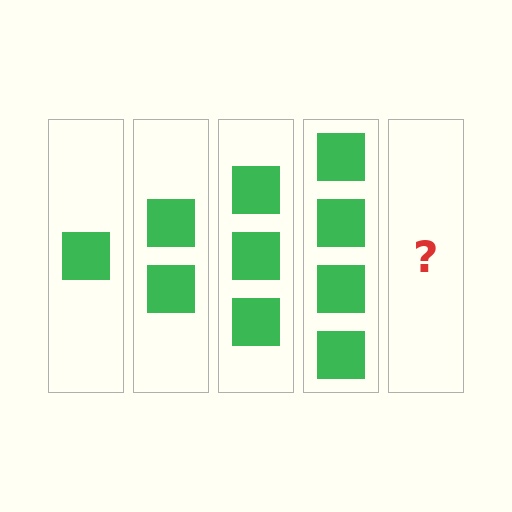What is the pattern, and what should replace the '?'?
The pattern is that each step adds one more square. The '?' should be 5 squares.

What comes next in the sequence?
The next element should be 5 squares.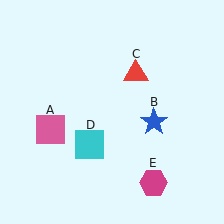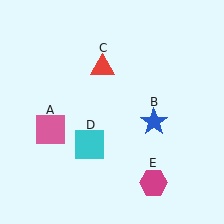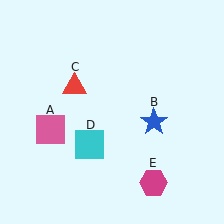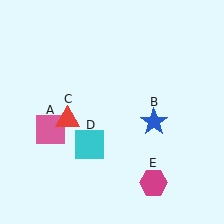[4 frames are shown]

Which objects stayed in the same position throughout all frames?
Pink square (object A) and blue star (object B) and cyan square (object D) and magenta hexagon (object E) remained stationary.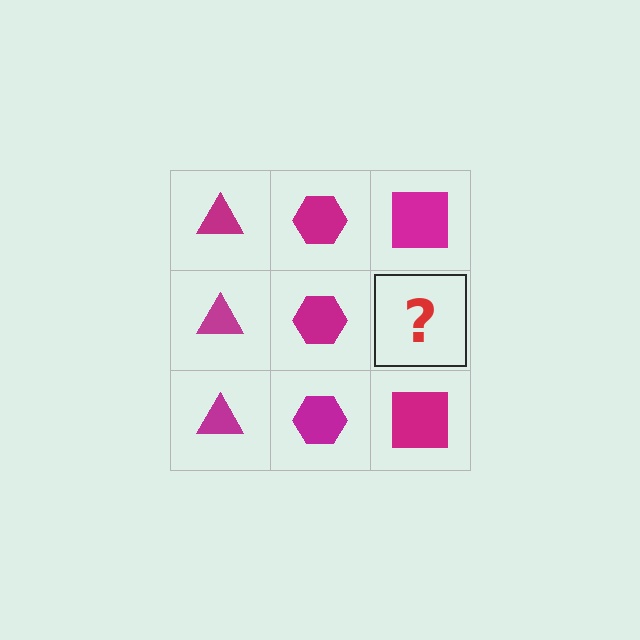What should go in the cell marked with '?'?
The missing cell should contain a magenta square.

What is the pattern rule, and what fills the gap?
The rule is that each column has a consistent shape. The gap should be filled with a magenta square.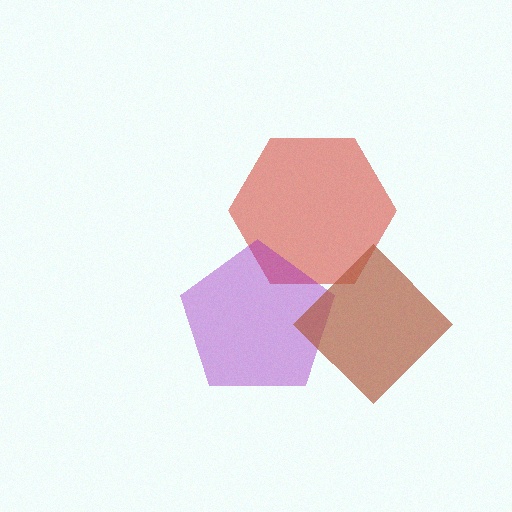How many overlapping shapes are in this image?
There are 3 overlapping shapes in the image.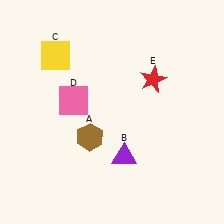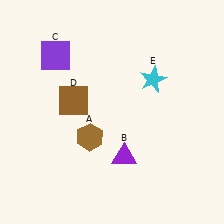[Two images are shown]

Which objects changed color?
C changed from yellow to purple. D changed from pink to brown. E changed from red to cyan.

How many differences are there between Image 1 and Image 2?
There are 3 differences between the two images.